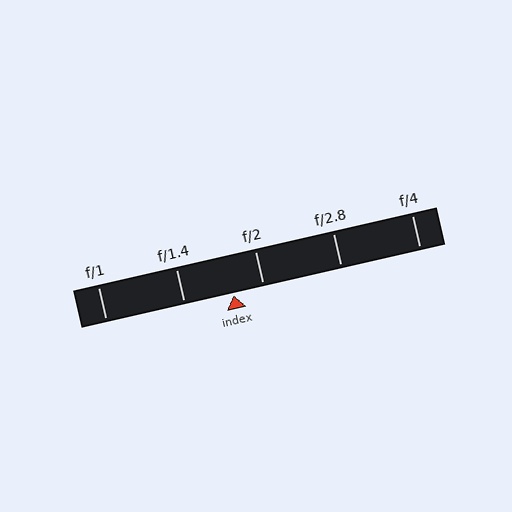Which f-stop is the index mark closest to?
The index mark is closest to f/2.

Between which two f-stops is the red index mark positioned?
The index mark is between f/1.4 and f/2.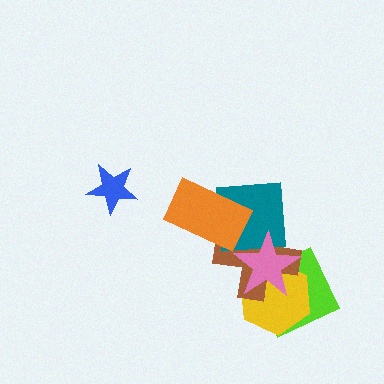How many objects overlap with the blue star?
0 objects overlap with the blue star.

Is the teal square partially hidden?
Yes, it is partially covered by another shape.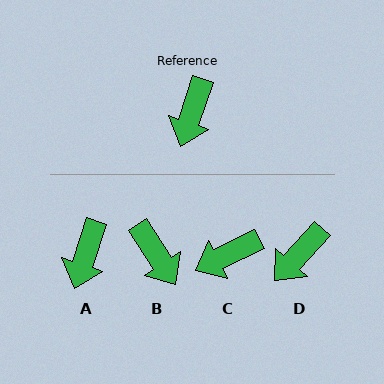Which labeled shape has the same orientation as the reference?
A.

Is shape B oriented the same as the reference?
No, it is off by about 51 degrees.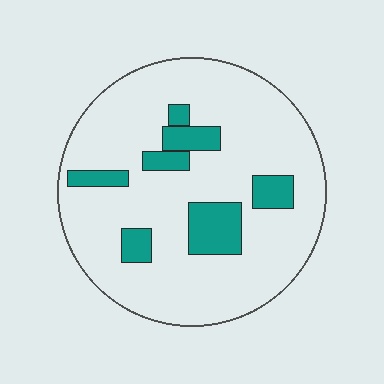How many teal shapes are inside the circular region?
7.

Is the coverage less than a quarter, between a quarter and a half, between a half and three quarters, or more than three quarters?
Less than a quarter.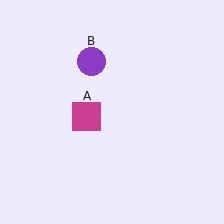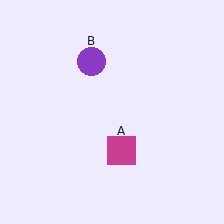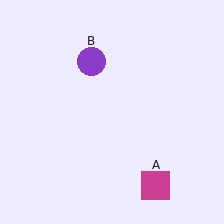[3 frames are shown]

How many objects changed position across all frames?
1 object changed position: magenta square (object A).